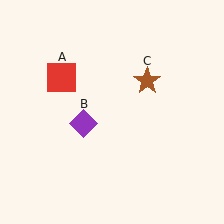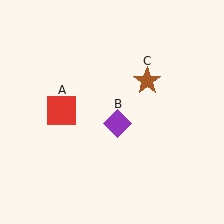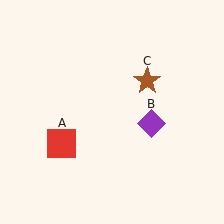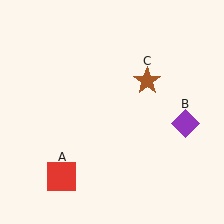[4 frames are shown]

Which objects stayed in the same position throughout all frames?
Brown star (object C) remained stationary.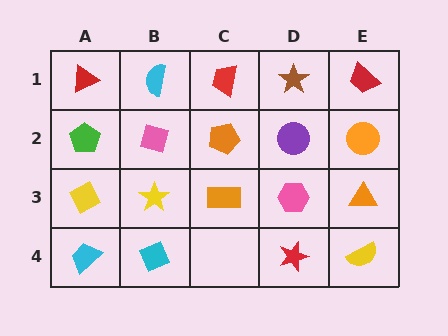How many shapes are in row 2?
5 shapes.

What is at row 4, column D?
A red star.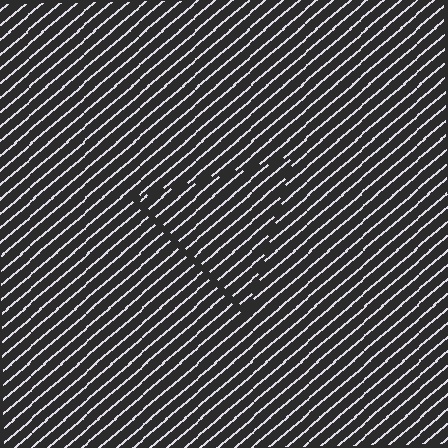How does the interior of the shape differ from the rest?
The interior of the shape contains the same grating, shifted by half a period — the contour is defined by the phase discontinuity where line-ends from the inner and outer gratings abut.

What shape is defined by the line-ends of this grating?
An illusory triangle. The interior of the shape contains the same grating, shifted by half a period — the contour is defined by the phase discontinuity where line-ends from the inner and outer gratings abut.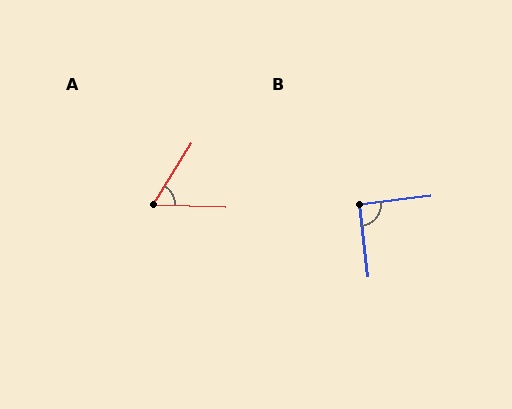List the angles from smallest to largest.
A (60°), B (90°).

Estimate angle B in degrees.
Approximately 90 degrees.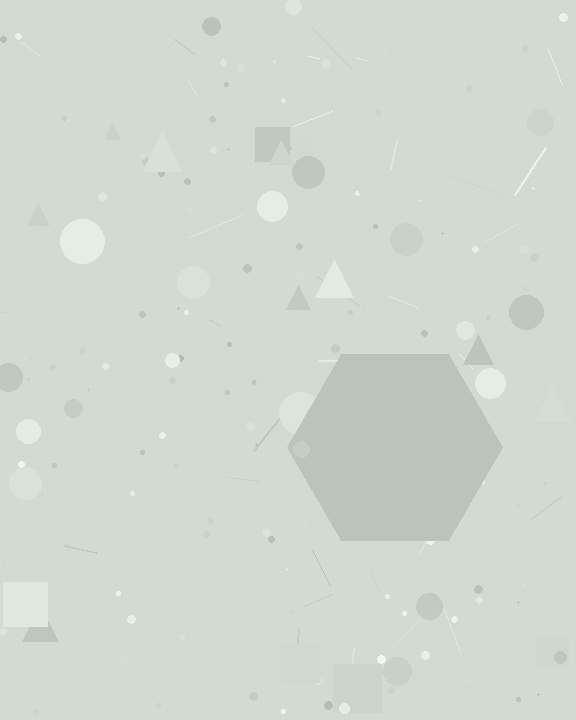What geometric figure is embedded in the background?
A hexagon is embedded in the background.